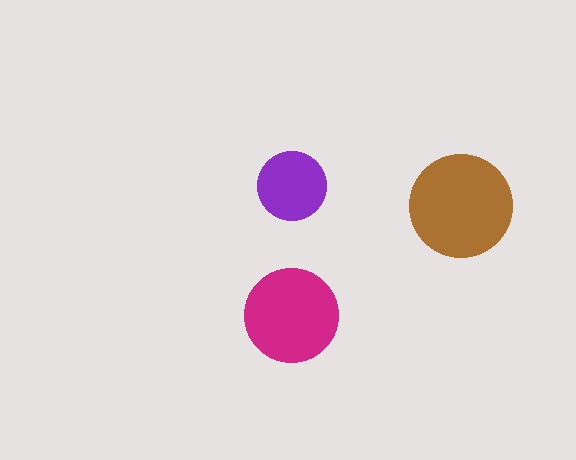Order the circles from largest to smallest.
the brown one, the magenta one, the purple one.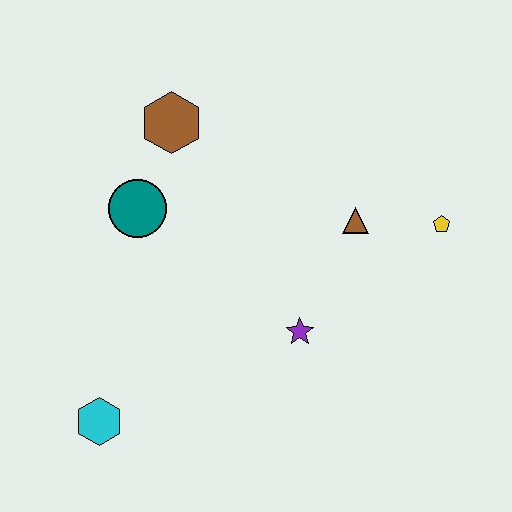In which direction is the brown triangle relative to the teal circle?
The brown triangle is to the right of the teal circle.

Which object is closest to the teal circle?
The brown hexagon is closest to the teal circle.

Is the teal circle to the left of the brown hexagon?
Yes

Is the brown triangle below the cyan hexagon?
No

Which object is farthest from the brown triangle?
The cyan hexagon is farthest from the brown triangle.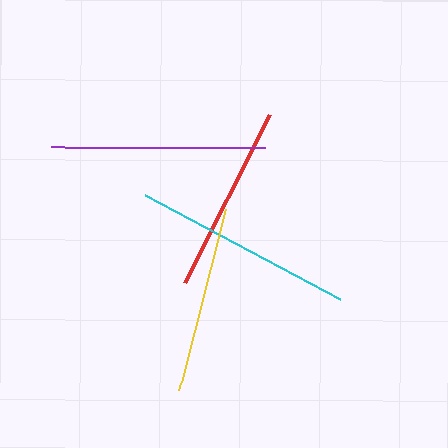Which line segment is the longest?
The cyan line is the longest at approximately 221 pixels.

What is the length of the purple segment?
The purple segment is approximately 214 pixels long.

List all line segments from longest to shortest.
From longest to shortest: cyan, purple, red, yellow.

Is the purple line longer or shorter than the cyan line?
The cyan line is longer than the purple line.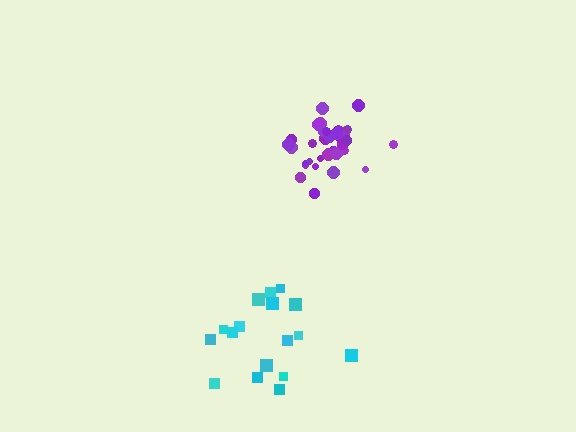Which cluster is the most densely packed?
Purple.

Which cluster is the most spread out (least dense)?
Cyan.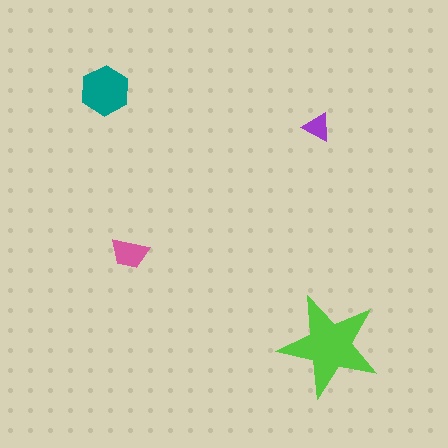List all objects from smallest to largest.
The purple triangle, the pink trapezoid, the teal hexagon, the lime star.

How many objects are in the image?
There are 4 objects in the image.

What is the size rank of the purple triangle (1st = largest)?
4th.